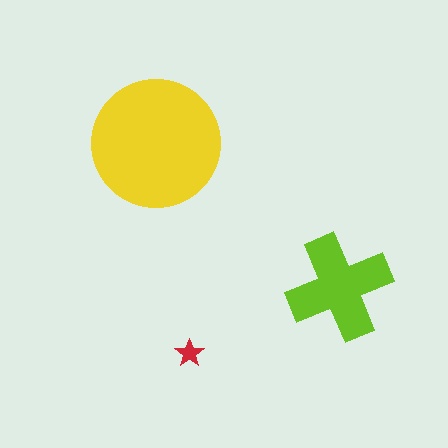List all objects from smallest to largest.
The red star, the lime cross, the yellow circle.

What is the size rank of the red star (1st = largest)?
3rd.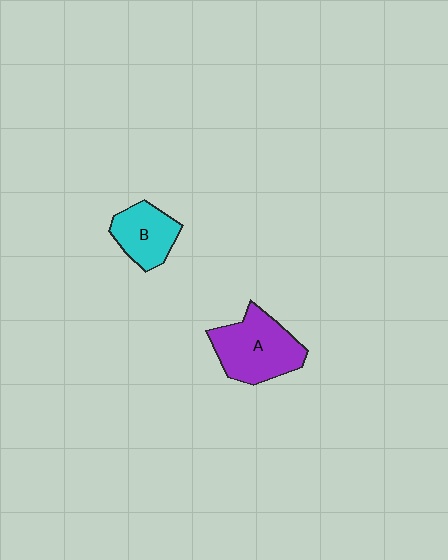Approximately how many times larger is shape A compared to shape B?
Approximately 1.5 times.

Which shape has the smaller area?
Shape B (cyan).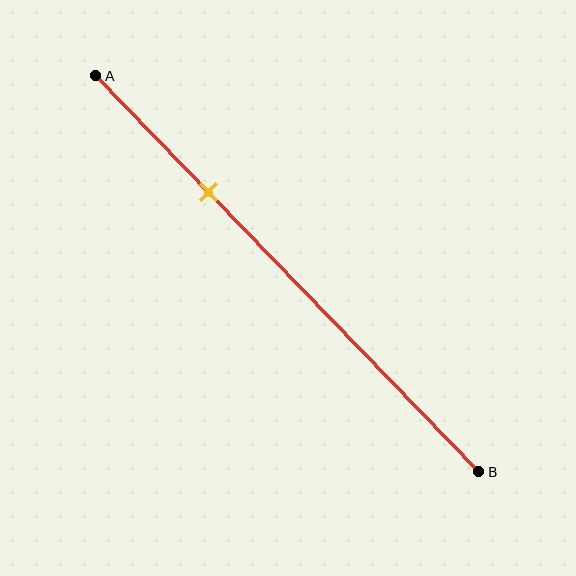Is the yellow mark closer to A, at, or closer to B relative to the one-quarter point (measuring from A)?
The yellow mark is closer to point B than the one-quarter point of segment AB.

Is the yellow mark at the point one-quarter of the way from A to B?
No, the mark is at about 30% from A, not at the 25% one-quarter point.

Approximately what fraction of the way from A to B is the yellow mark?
The yellow mark is approximately 30% of the way from A to B.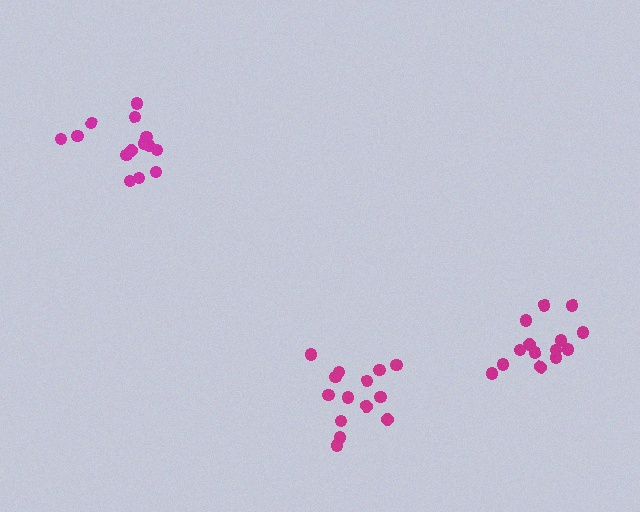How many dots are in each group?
Group 1: 14 dots, Group 2: 14 dots, Group 3: 14 dots (42 total).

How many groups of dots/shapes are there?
There are 3 groups.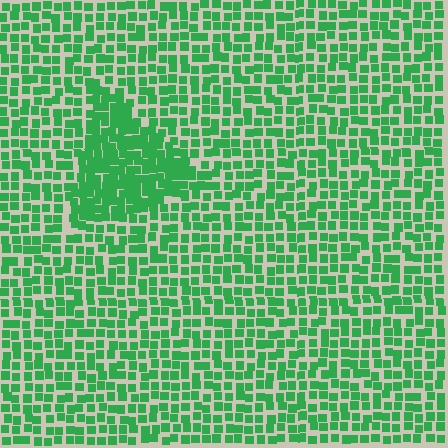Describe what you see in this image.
The image contains small green elements arranged at two different densities. A triangle-shaped region is visible where the elements are more densely packed than the surrounding area.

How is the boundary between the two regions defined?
The boundary is defined by a change in element density (approximately 1.8x ratio). All elements are the same color, size, and shape.